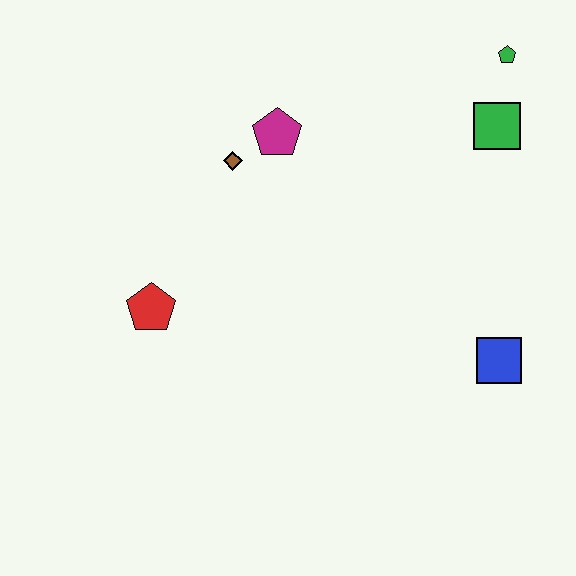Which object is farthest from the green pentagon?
The red pentagon is farthest from the green pentagon.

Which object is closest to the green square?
The green pentagon is closest to the green square.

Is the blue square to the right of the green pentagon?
No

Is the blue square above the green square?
No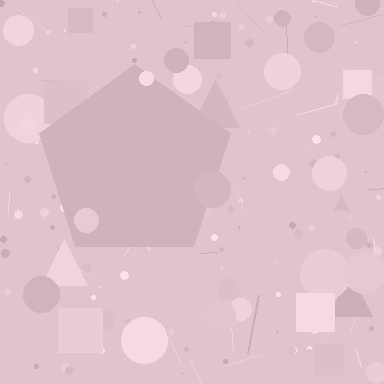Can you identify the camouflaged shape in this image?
The camouflaged shape is a pentagon.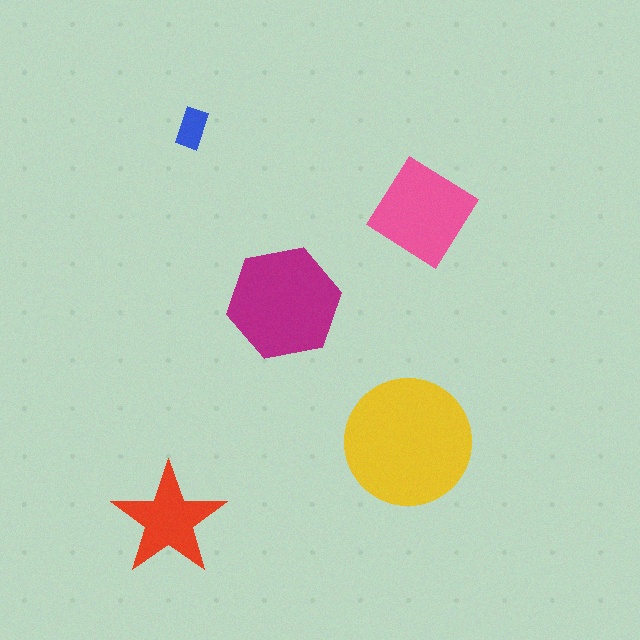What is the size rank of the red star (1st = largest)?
4th.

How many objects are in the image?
There are 5 objects in the image.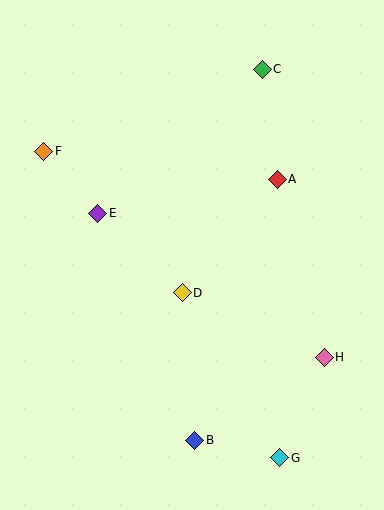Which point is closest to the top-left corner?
Point F is closest to the top-left corner.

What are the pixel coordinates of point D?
Point D is at (182, 293).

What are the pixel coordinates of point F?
Point F is at (44, 151).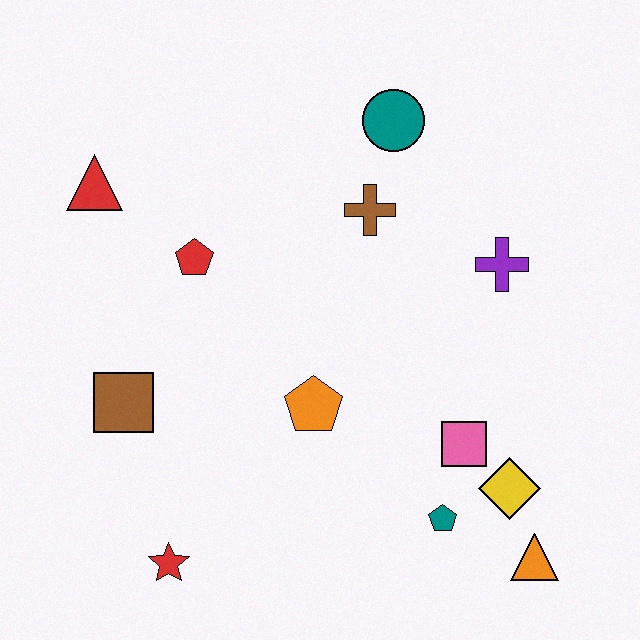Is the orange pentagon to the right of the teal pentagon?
No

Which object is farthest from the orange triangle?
The red triangle is farthest from the orange triangle.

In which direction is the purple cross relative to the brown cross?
The purple cross is to the right of the brown cross.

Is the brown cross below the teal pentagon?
No